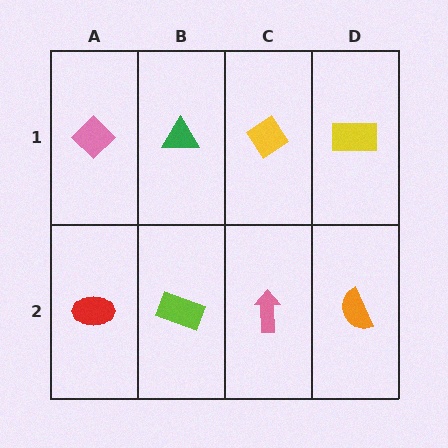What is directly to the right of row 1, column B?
A yellow diamond.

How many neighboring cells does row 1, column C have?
3.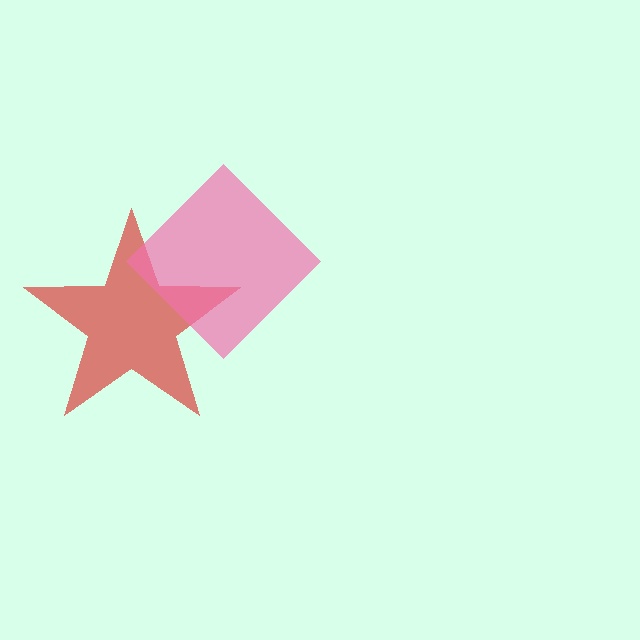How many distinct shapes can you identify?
There are 2 distinct shapes: a red star, a pink diamond.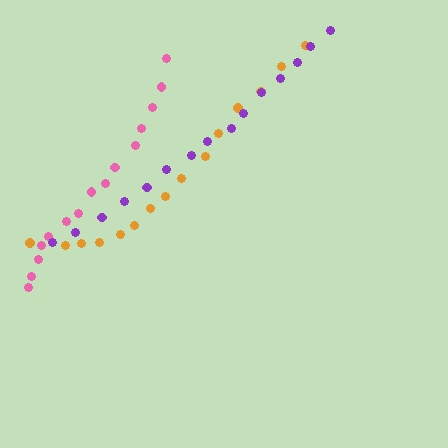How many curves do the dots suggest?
There are 3 distinct paths.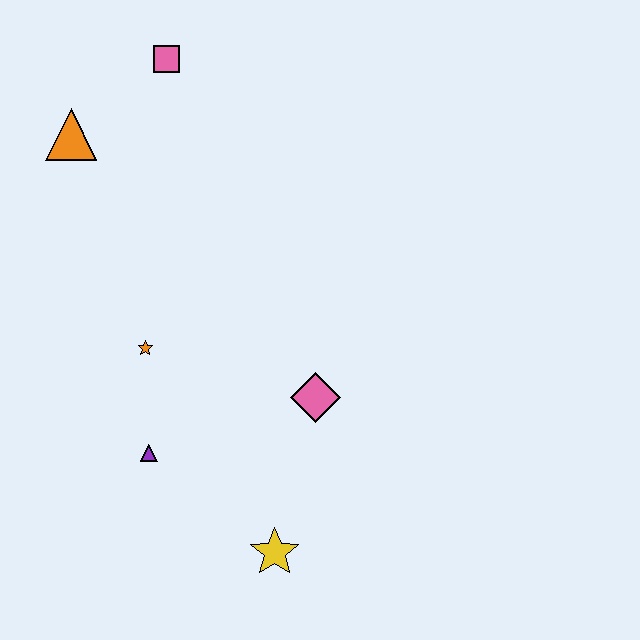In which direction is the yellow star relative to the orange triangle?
The yellow star is below the orange triangle.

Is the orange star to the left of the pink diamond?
Yes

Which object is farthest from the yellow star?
The pink square is farthest from the yellow star.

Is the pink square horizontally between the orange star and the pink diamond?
Yes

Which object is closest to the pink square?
The orange triangle is closest to the pink square.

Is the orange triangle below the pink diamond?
No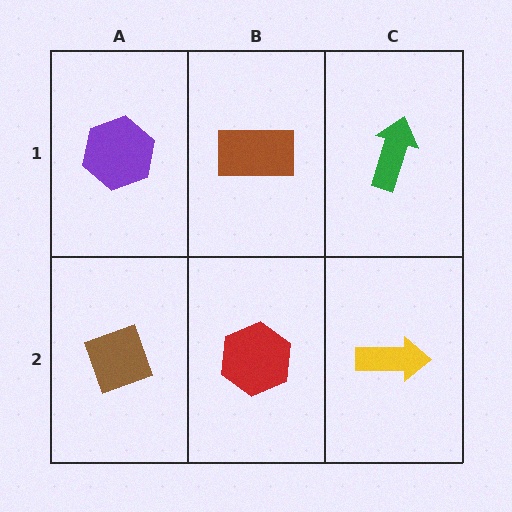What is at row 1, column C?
A green arrow.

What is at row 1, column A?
A purple hexagon.